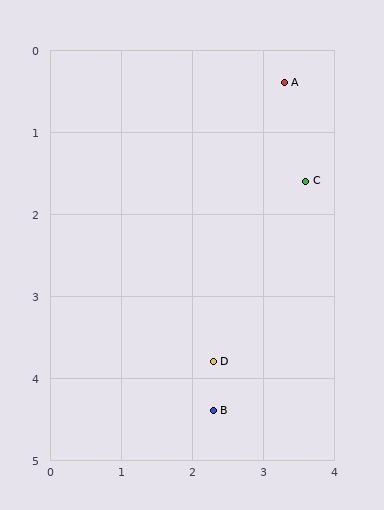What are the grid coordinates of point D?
Point D is at approximately (2.3, 3.8).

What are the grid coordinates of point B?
Point B is at approximately (2.3, 4.4).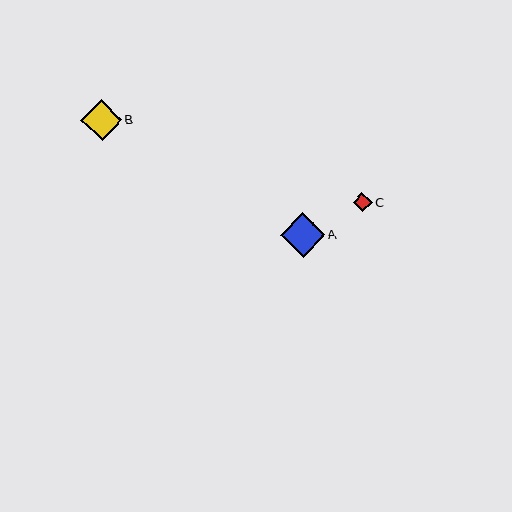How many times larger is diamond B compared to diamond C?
Diamond B is approximately 2.1 times the size of diamond C.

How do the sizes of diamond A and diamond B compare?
Diamond A and diamond B are approximately the same size.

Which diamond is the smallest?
Diamond C is the smallest with a size of approximately 19 pixels.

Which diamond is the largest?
Diamond A is the largest with a size of approximately 44 pixels.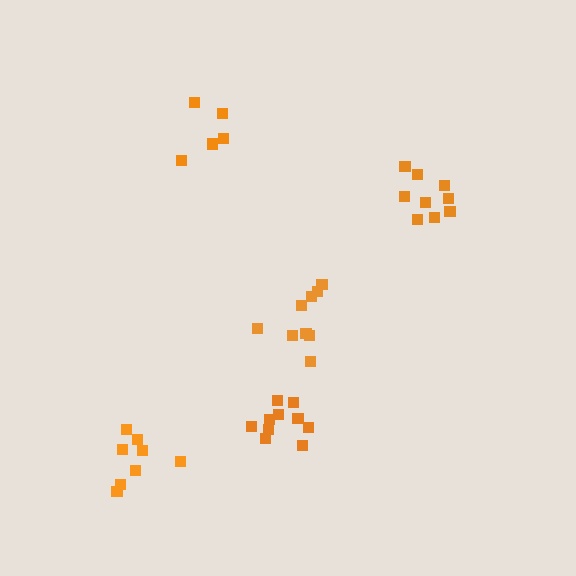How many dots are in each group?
Group 1: 10 dots, Group 2: 5 dots, Group 3: 9 dots, Group 4: 9 dots, Group 5: 8 dots (41 total).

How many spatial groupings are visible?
There are 5 spatial groupings.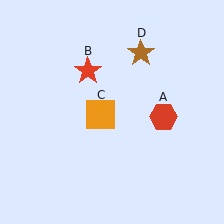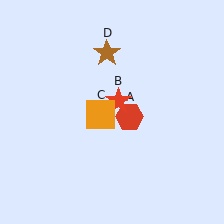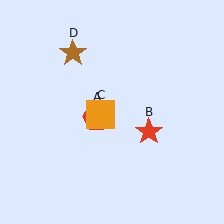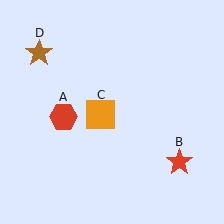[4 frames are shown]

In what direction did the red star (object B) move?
The red star (object B) moved down and to the right.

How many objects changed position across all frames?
3 objects changed position: red hexagon (object A), red star (object B), brown star (object D).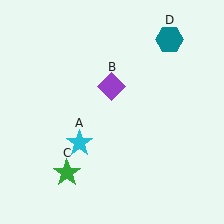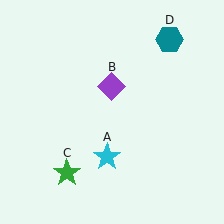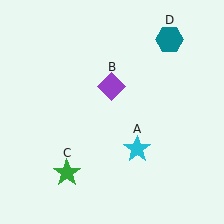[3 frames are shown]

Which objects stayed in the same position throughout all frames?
Purple diamond (object B) and green star (object C) and teal hexagon (object D) remained stationary.